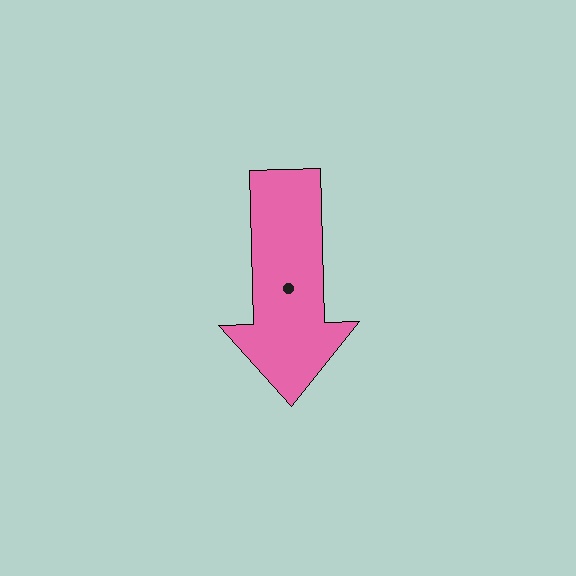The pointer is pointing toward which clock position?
Roughly 6 o'clock.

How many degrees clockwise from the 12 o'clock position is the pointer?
Approximately 179 degrees.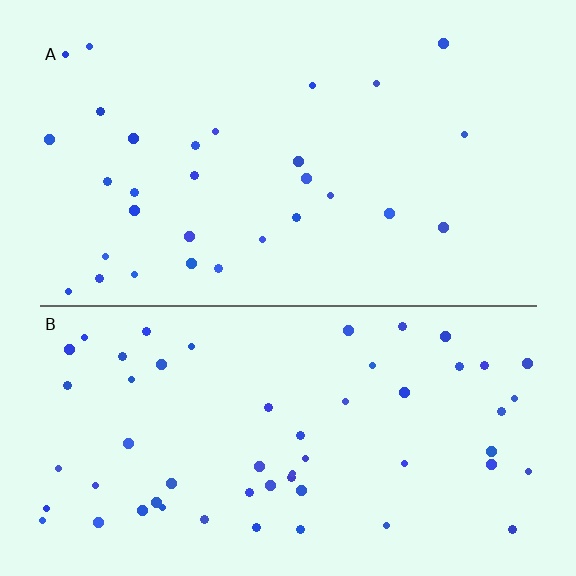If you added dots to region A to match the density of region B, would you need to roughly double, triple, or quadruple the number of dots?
Approximately double.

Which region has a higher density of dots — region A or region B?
B (the bottom).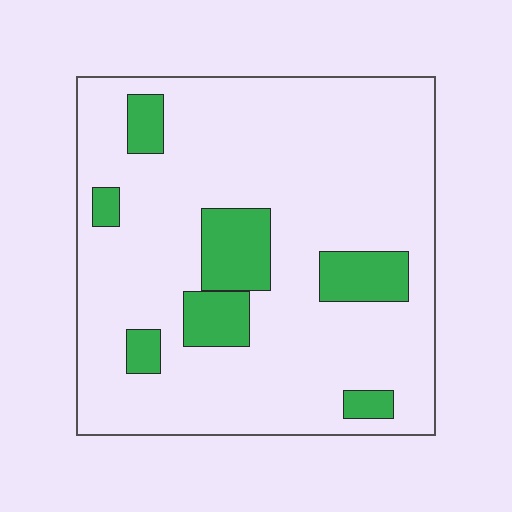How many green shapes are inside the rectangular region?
7.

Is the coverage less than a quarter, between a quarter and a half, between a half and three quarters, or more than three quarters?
Less than a quarter.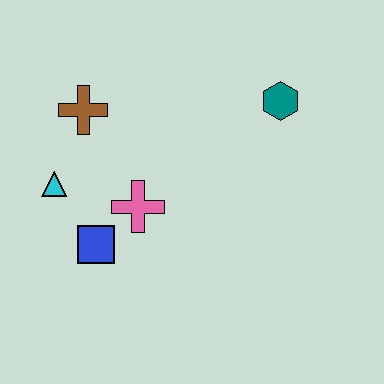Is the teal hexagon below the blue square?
No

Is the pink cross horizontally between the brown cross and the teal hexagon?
Yes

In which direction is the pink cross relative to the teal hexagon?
The pink cross is to the left of the teal hexagon.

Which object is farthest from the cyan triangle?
The teal hexagon is farthest from the cyan triangle.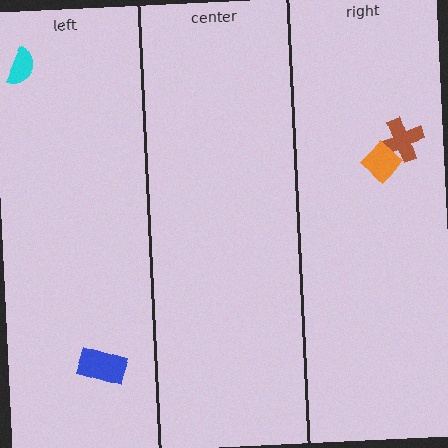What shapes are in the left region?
The cyan semicircle, the blue rectangle.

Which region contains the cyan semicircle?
The left region.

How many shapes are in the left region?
2.